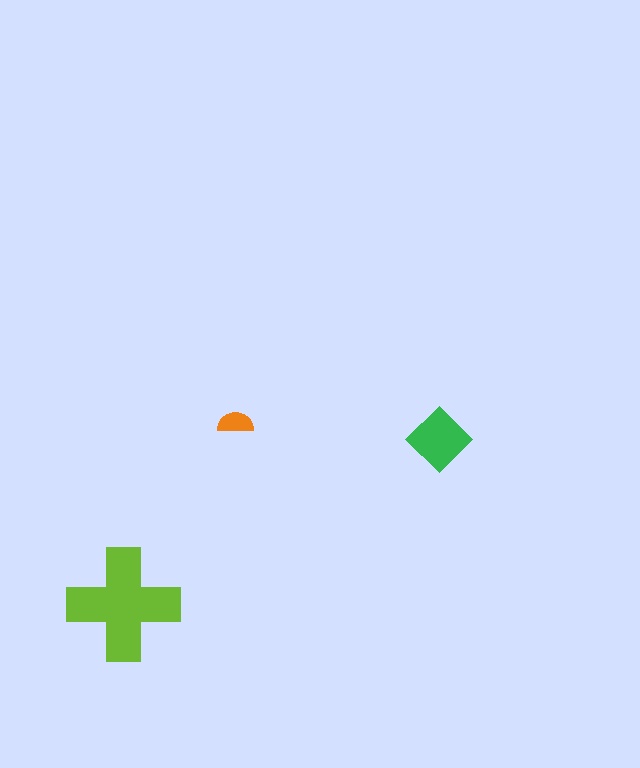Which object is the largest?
The lime cross.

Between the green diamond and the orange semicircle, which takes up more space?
The green diamond.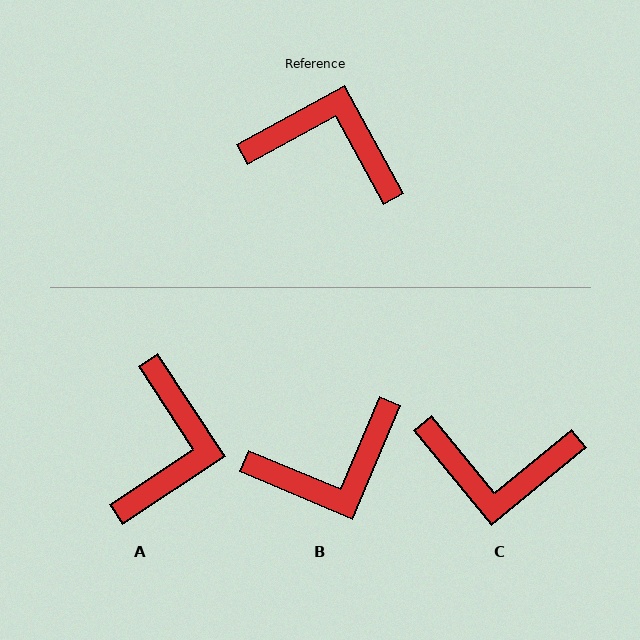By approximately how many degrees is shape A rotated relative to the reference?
Approximately 85 degrees clockwise.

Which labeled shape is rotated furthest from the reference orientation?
C, about 169 degrees away.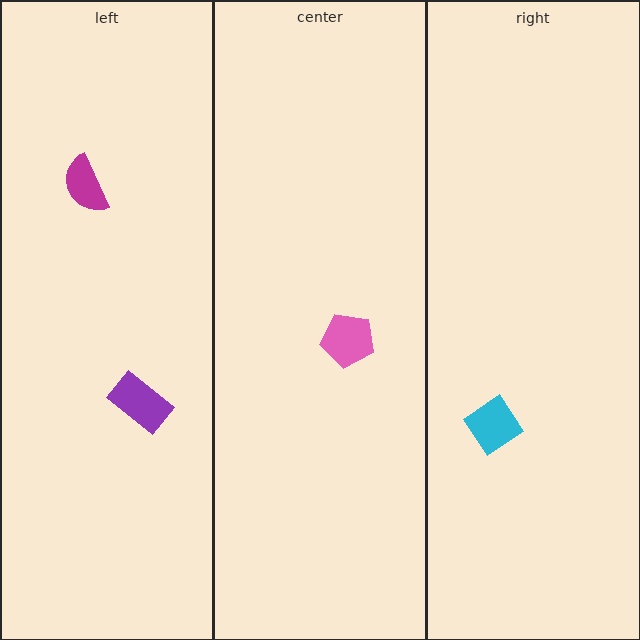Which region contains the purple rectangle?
The left region.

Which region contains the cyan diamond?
The right region.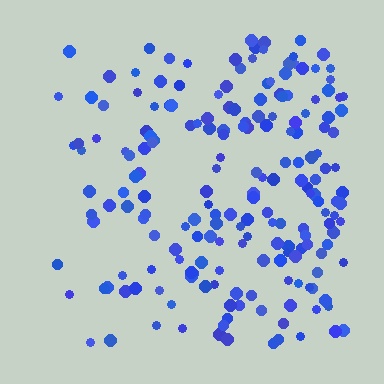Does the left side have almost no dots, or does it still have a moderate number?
Still a moderate number, just noticeably fewer than the right.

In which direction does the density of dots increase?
From left to right, with the right side densest.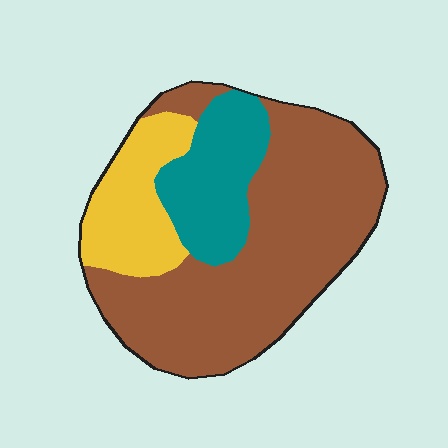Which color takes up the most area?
Brown, at roughly 60%.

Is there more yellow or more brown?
Brown.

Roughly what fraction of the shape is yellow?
Yellow takes up about one fifth (1/5) of the shape.